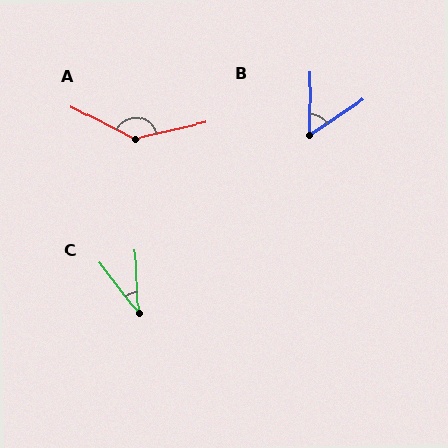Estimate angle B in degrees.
Approximately 55 degrees.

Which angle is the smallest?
C, at approximately 34 degrees.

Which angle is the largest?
A, at approximately 140 degrees.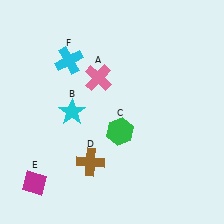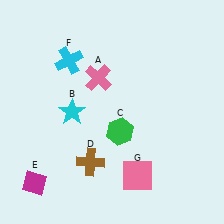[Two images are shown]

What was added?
A pink square (G) was added in Image 2.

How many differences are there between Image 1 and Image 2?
There is 1 difference between the two images.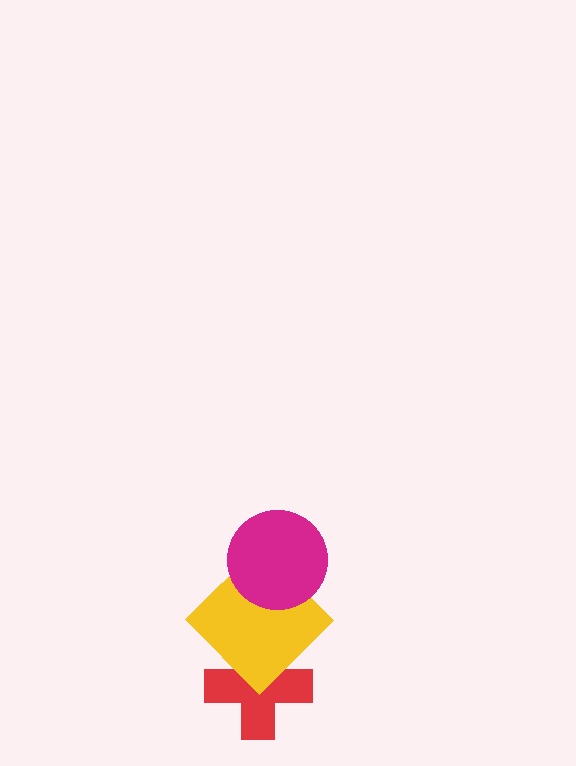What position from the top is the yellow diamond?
The yellow diamond is 2nd from the top.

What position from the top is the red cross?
The red cross is 3rd from the top.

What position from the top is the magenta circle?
The magenta circle is 1st from the top.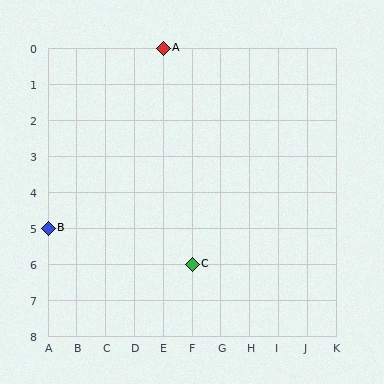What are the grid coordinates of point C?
Point C is at grid coordinates (F, 6).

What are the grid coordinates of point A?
Point A is at grid coordinates (E, 0).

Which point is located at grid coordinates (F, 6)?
Point C is at (F, 6).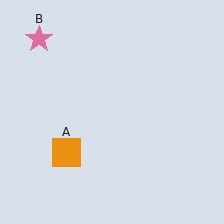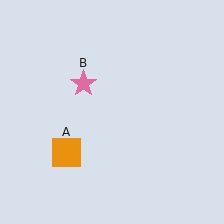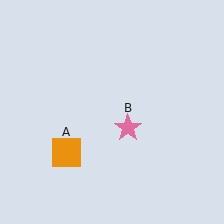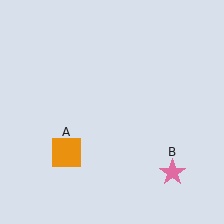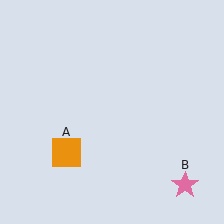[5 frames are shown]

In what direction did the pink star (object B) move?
The pink star (object B) moved down and to the right.